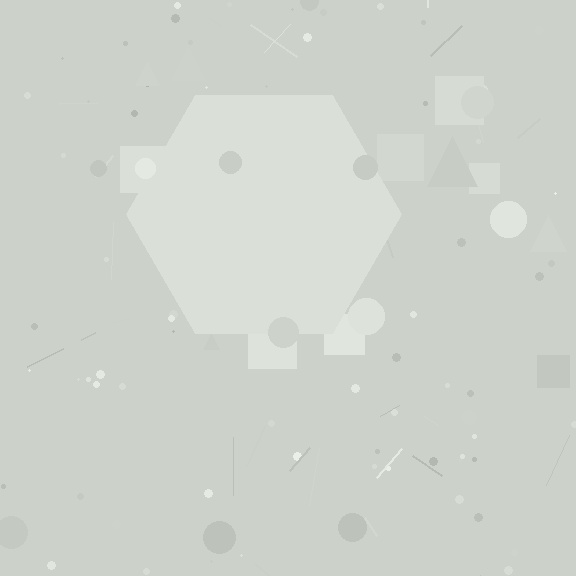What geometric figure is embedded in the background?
A hexagon is embedded in the background.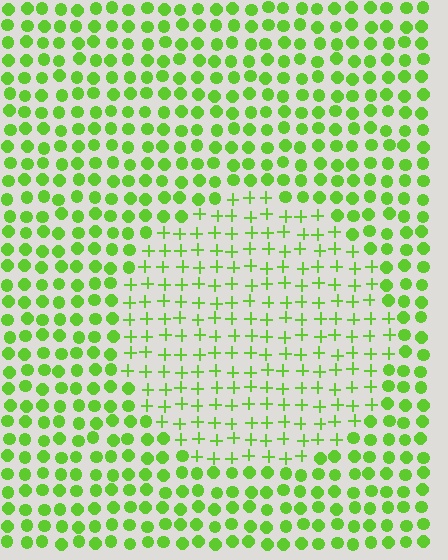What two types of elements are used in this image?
The image uses plus signs inside the circle region and circles outside it.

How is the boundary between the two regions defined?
The boundary is defined by a change in element shape: plus signs inside vs. circles outside. All elements share the same color and spacing.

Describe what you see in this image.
The image is filled with small lime elements arranged in a uniform grid. A circle-shaped region contains plus signs, while the surrounding area contains circles. The boundary is defined purely by the change in element shape.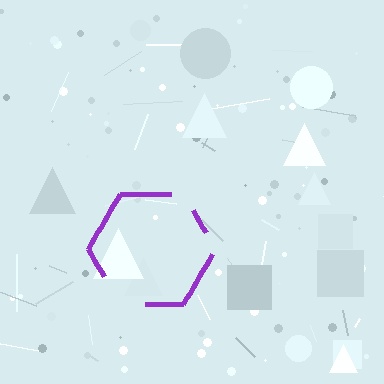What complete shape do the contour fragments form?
The contour fragments form a hexagon.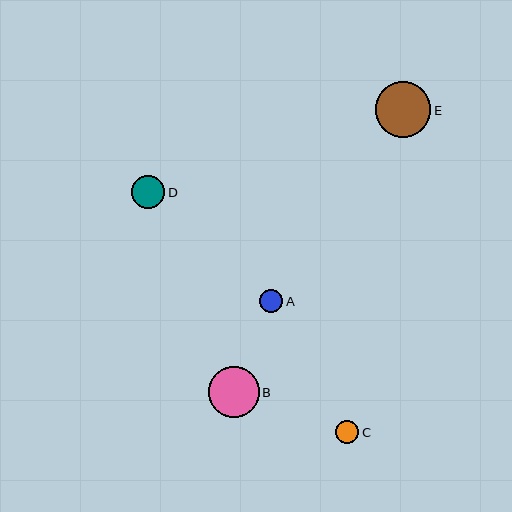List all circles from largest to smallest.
From largest to smallest: E, B, D, A, C.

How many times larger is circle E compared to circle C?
Circle E is approximately 2.4 times the size of circle C.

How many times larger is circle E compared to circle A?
Circle E is approximately 2.4 times the size of circle A.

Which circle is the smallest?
Circle C is the smallest with a size of approximately 23 pixels.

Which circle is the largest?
Circle E is the largest with a size of approximately 55 pixels.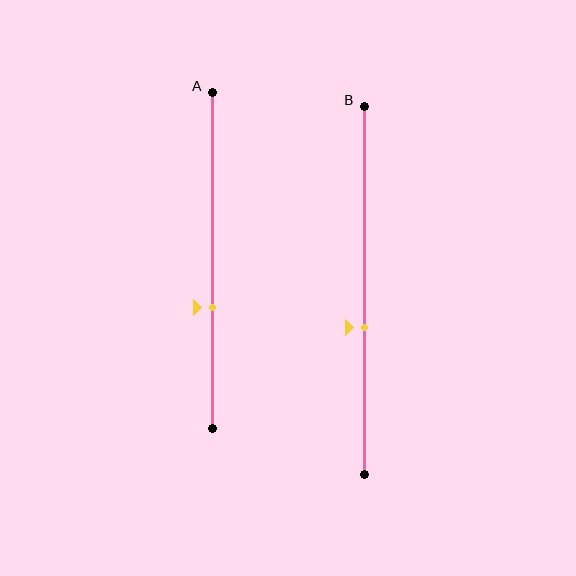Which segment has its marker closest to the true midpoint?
Segment B has its marker closest to the true midpoint.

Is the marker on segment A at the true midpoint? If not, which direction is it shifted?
No, the marker on segment A is shifted downward by about 14% of the segment length.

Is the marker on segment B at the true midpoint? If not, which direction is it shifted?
No, the marker on segment B is shifted downward by about 10% of the segment length.